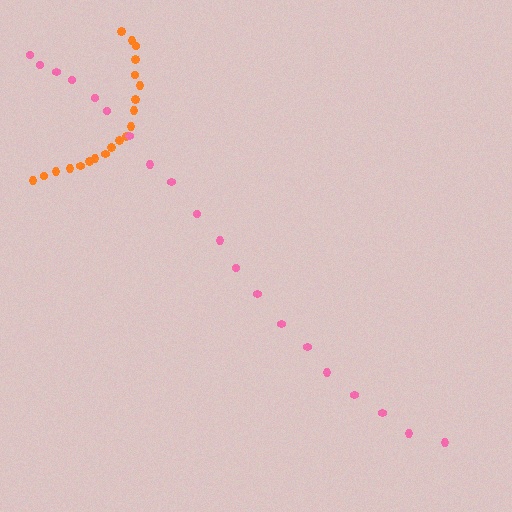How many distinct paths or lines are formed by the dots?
There are 2 distinct paths.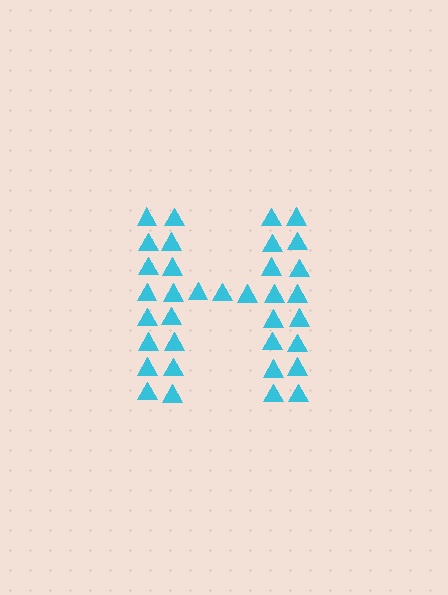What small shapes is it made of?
It is made of small triangles.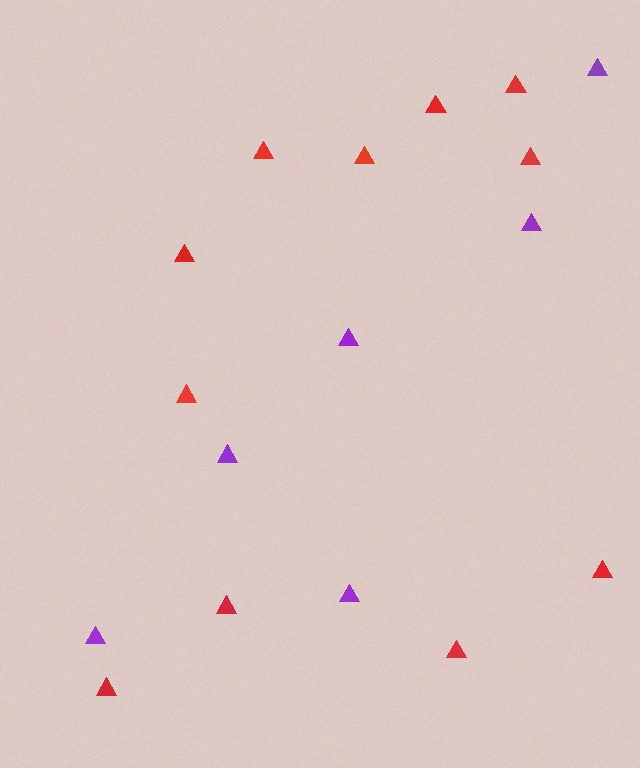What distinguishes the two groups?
There are 2 groups: one group of purple triangles (6) and one group of red triangles (11).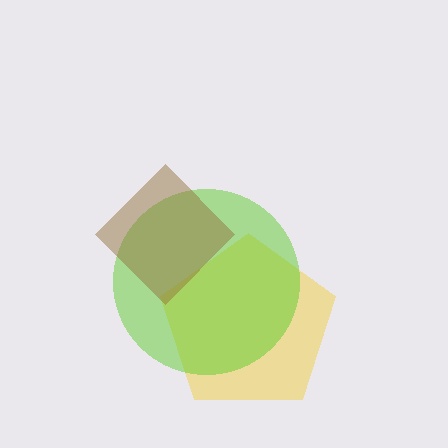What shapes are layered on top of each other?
The layered shapes are: a yellow pentagon, a lime circle, a brown diamond.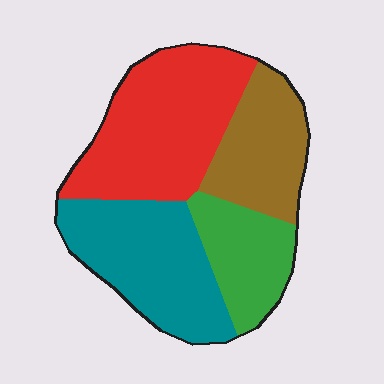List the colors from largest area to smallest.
From largest to smallest: red, teal, brown, green.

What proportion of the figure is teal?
Teal takes up about one quarter (1/4) of the figure.